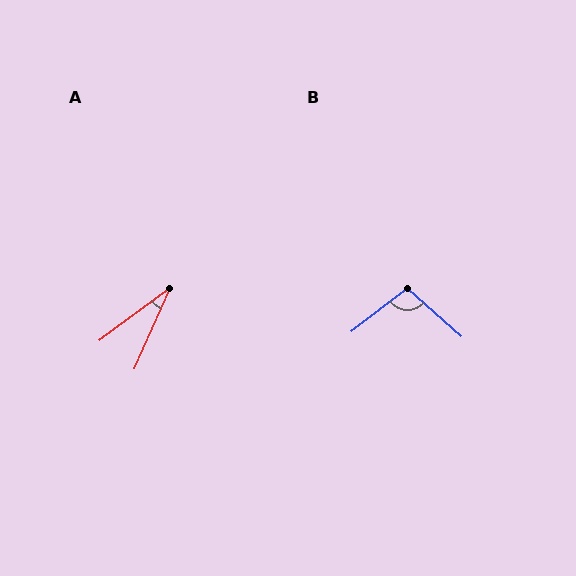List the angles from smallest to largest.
A (30°), B (101°).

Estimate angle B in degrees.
Approximately 101 degrees.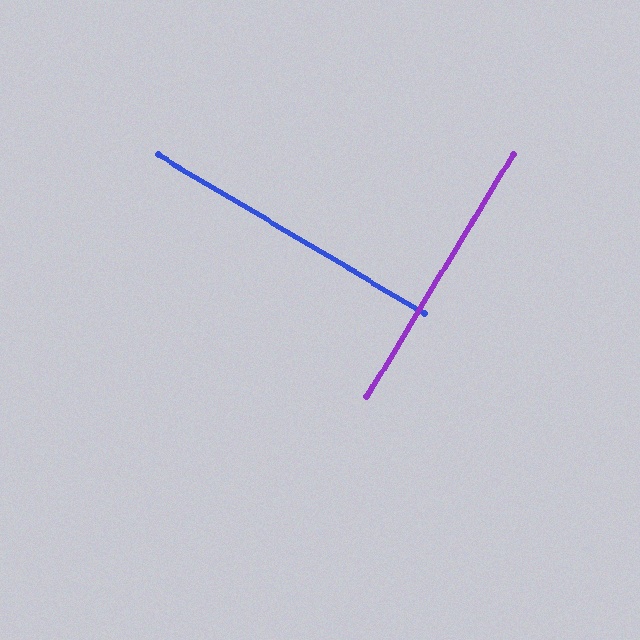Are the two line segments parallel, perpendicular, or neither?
Perpendicular — they meet at approximately 90°.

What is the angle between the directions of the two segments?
Approximately 90 degrees.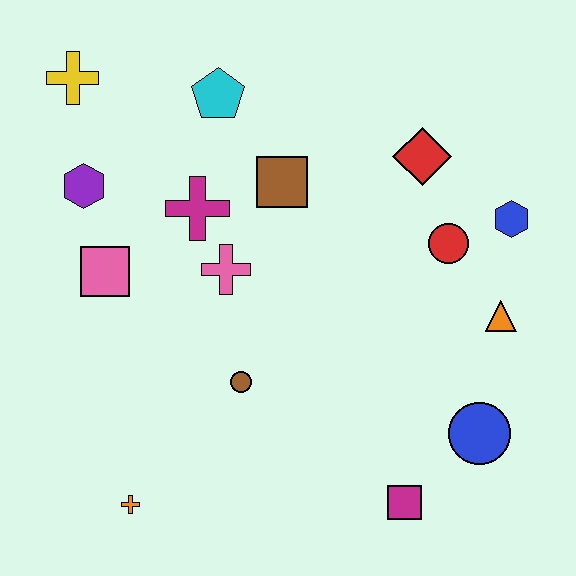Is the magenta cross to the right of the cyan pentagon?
No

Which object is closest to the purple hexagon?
The pink square is closest to the purple hexagon.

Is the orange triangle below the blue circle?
No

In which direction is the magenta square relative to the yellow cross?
The magenta square is below the yellow cross.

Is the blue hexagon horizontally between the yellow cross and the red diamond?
No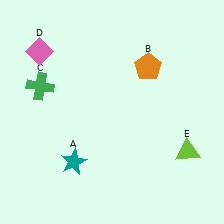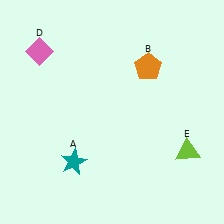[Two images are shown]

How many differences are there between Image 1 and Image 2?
There is 1 difference between the two images.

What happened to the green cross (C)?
The green cross (C) was removed in Image 2. It was in the top-left area of Image 1.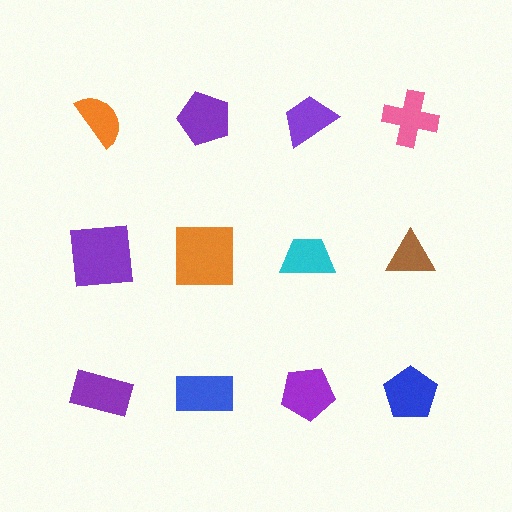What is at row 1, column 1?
An orange semicircle.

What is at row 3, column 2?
A blue rectangle.